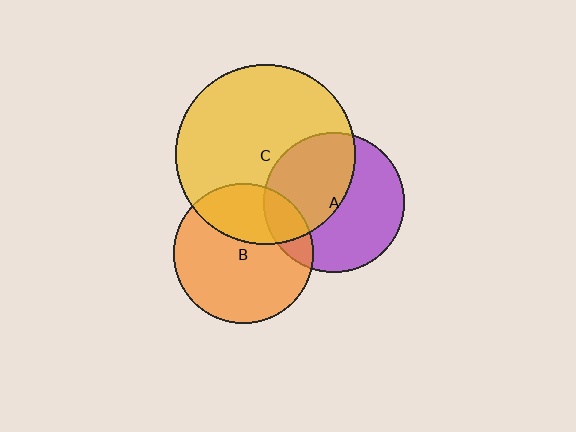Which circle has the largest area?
Circle C (yellow).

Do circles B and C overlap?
Yes.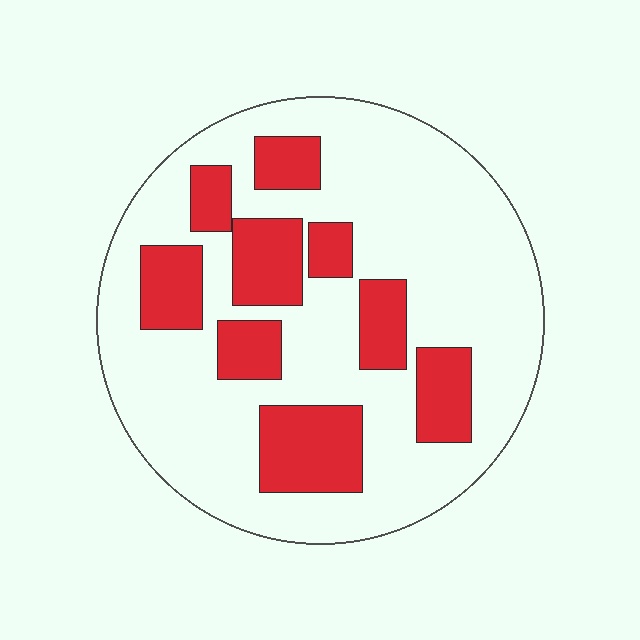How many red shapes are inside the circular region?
9.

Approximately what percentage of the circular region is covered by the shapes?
Approximately 25%.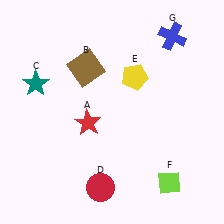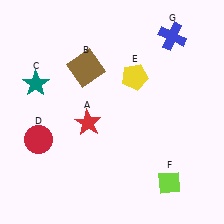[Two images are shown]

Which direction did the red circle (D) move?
The red circle (D) moved left.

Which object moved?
The red circle (D) moved left.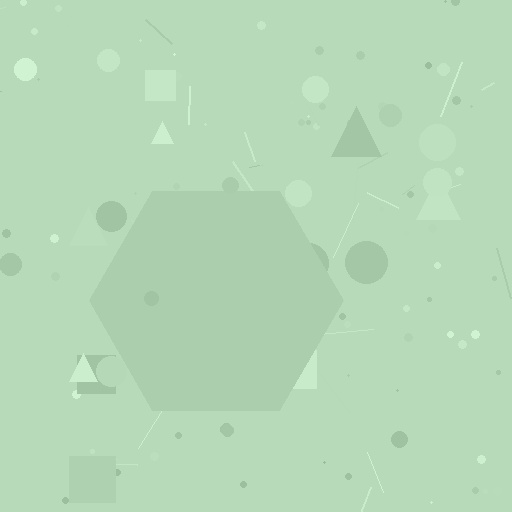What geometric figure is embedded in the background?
A hexagon is embedded in the background.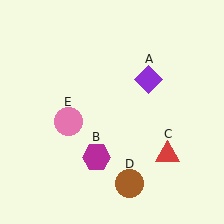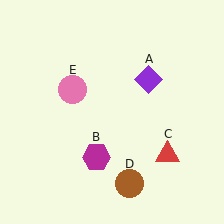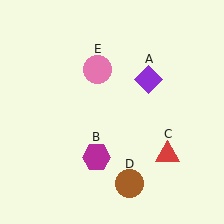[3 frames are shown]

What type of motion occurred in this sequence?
The pink circle (object E) rotated clockwise around the center of the scene.